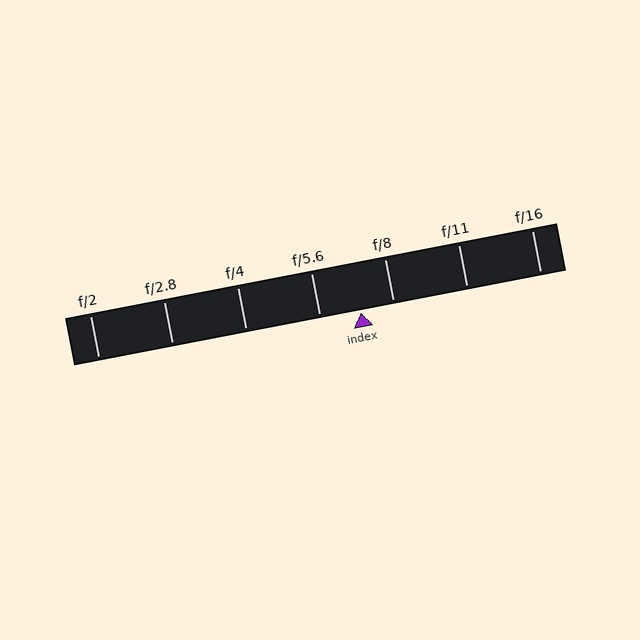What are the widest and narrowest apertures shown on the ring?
The widest aperture shown is f/2 and the narrowest is f/16.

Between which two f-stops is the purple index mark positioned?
The index mark is between f/5.6 and f/8.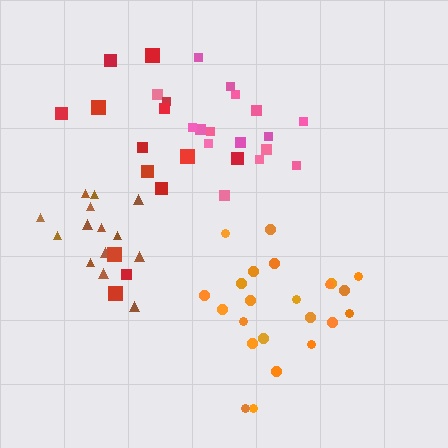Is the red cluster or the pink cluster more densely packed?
Pink.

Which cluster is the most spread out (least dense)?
Red.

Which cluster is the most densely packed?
Pink.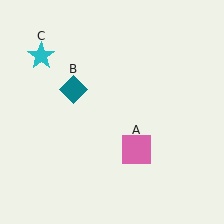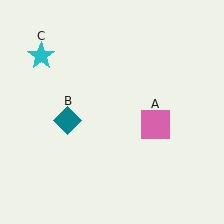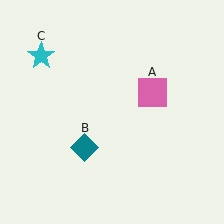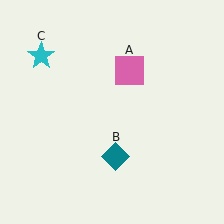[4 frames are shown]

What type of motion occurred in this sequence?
The pink square (object A), teal diamond (object B) rotated counterclockwise around the center of the scene.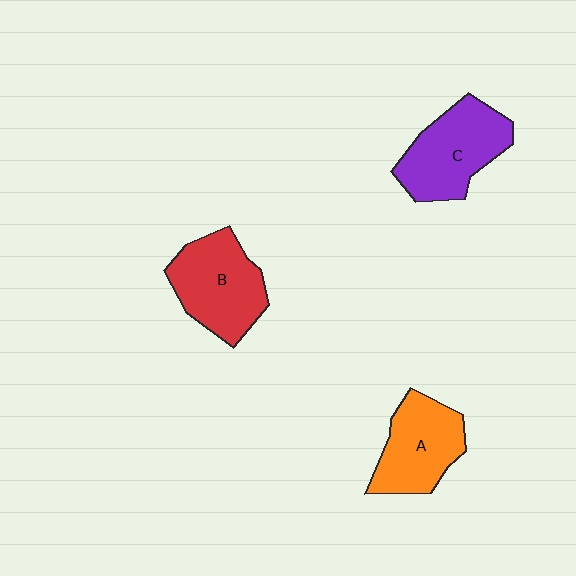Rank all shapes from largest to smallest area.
From largest to smallest: C (purple), B (red), A (orange).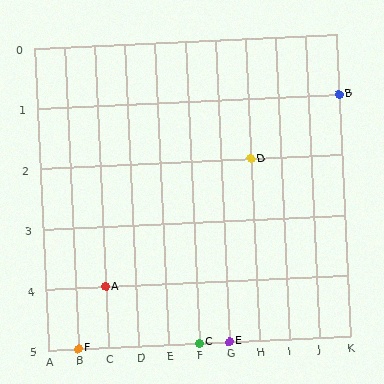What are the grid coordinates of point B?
Point B is at grid coordinates (K, 1).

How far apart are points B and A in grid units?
Points B and A are 8 columns and 3 rows apart (about 8.5 grid units diagonally).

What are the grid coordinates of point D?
Point D is at grid coordinates (H, 2).